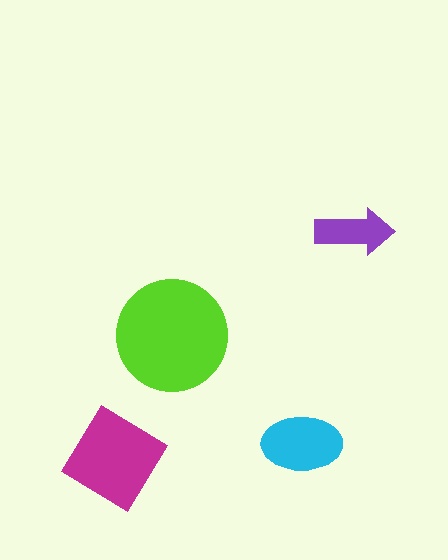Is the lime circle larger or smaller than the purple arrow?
Larger.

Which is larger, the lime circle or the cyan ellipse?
The lime circle.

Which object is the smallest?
The purple arrow.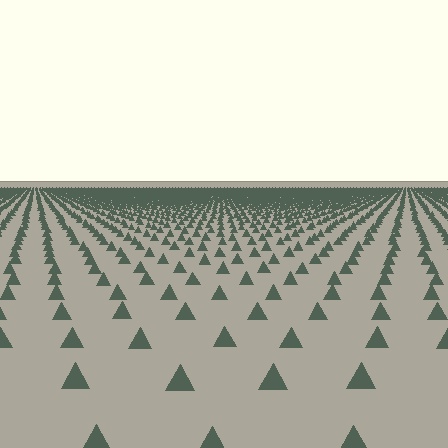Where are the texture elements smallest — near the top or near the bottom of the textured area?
Near the top.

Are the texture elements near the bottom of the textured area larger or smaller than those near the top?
Larger. Near the bottom, elements are closer to the viewer and appear at a bigger on-screen size.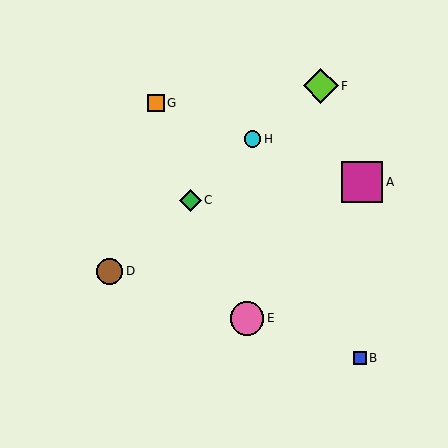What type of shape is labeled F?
Shape F is a lime diamond.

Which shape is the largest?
The magenta square (labeled A) is the largest.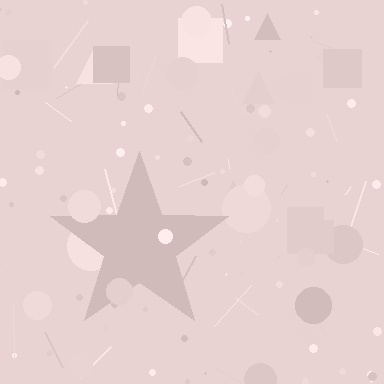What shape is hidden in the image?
A star is hidden in the image.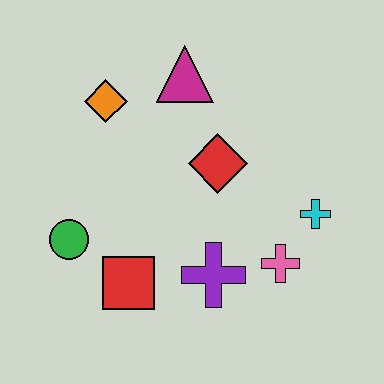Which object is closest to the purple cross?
The pink cross is closest to the purple cross.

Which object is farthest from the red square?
The magenta triangle is farthest from the red square.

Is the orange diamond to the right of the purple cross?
No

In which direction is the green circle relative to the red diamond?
The green circle is to the left of the red diamond.